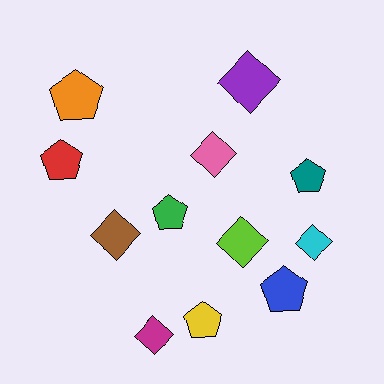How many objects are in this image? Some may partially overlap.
There are 12 objects.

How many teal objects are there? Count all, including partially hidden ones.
There is 1 teal object.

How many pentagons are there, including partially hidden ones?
There are 6 pentagons.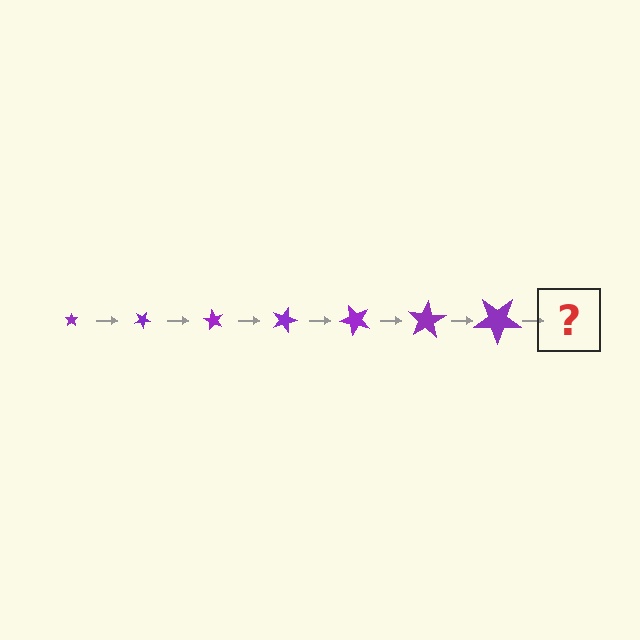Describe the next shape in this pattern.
It should be a star, larger than the previous one and rotated 210 degrees from the start.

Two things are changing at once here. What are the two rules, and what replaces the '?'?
The two rules are that the star grows larger each step and it rotates 30 degrees each step. The '?' should be a star, larger than the previous one and rotated 210 degrees from the start.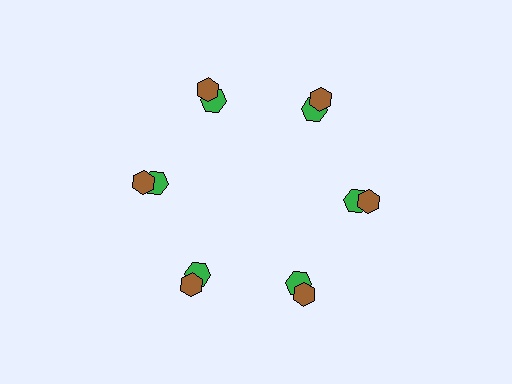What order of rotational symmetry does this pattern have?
This pattern has 6-fold rotational symmetry.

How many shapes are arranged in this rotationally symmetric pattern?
There are 12 shapes, arranged in 6 groups of 2.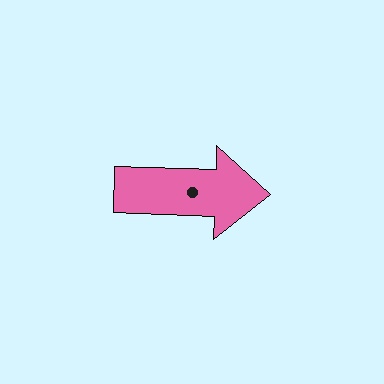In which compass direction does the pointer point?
East.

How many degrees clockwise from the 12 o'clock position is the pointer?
Approximately 92 degrees.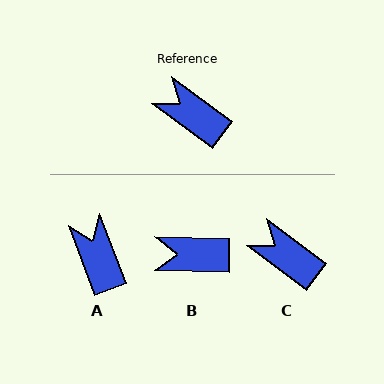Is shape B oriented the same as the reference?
No, it is off by about 36 degrees.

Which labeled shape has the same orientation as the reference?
C.